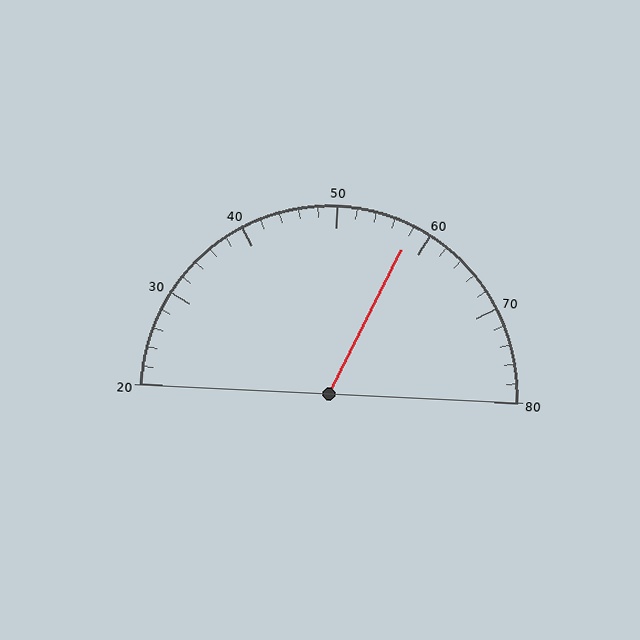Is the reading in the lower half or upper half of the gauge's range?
The reading is in the upper half of the range (20 to 80).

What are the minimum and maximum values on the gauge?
The gauge ranges from 20 to 80.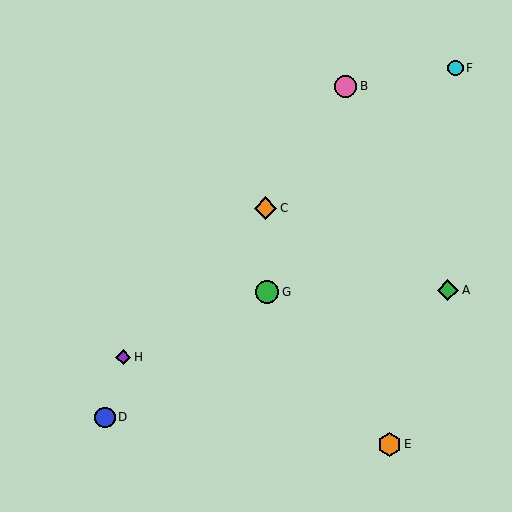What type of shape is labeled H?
Shape H is a purple diamond.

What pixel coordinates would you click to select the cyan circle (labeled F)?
Click at (455, 68) to select the cyan circle F.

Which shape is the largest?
The orange hexagon (labeled E) is the largest.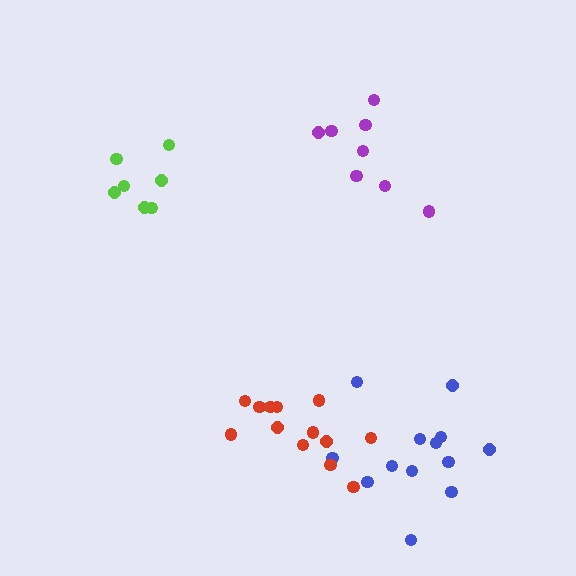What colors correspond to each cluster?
The clusters are colored: purple, lime, blue, red.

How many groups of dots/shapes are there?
There are 4 groups.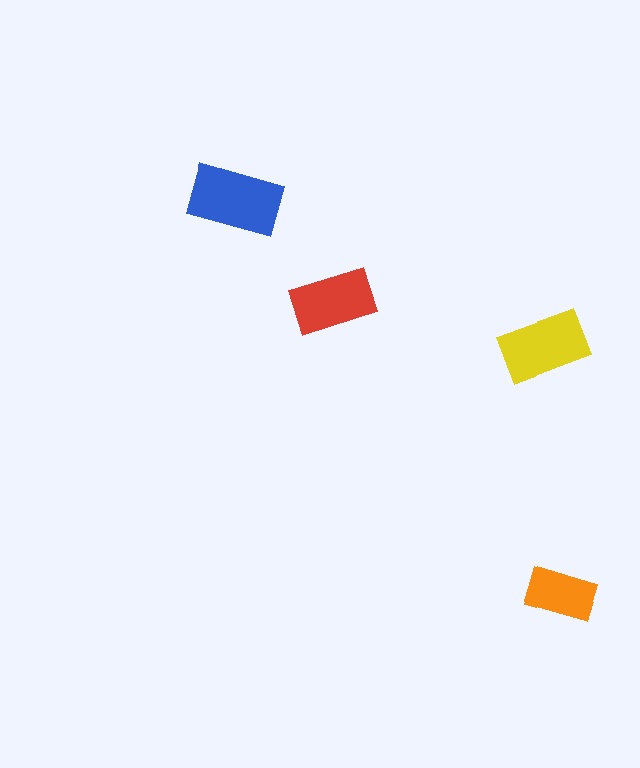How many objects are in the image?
There are 4 objects in the image.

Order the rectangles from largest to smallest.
the blue one, the yellow one, the red one, the orange one.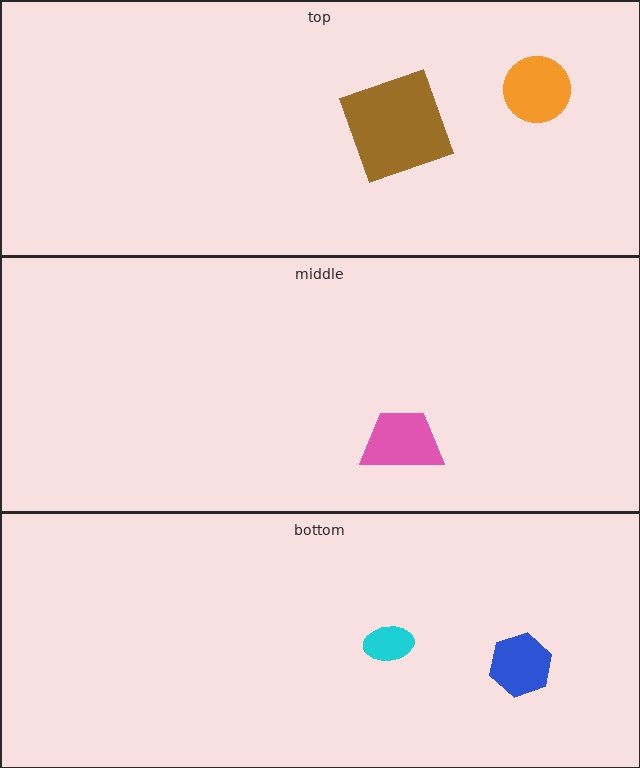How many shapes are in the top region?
2.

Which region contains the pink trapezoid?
The middle region.